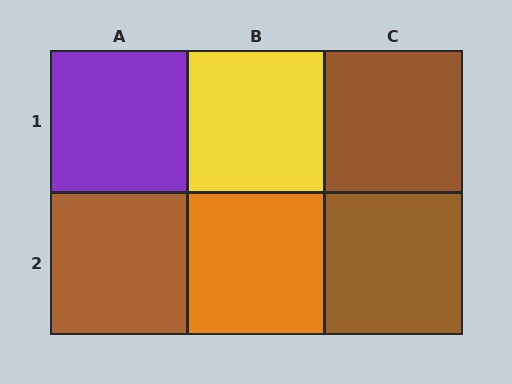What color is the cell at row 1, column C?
Brown.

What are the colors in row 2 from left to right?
Brown, orange, brown.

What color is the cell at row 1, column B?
Yellow.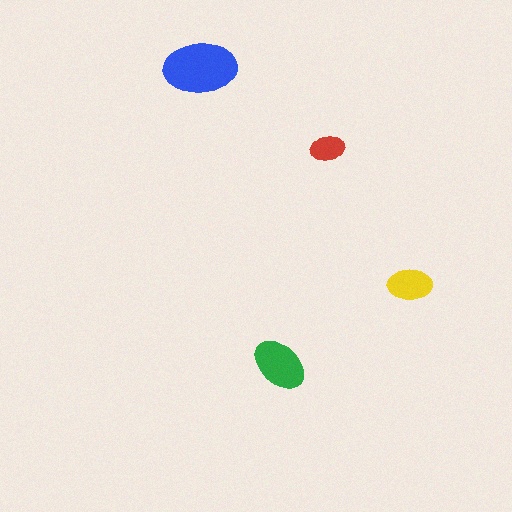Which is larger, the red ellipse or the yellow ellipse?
The yellow one.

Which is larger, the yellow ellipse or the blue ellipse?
The blue one.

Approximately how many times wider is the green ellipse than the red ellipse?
About 1.5 times wider.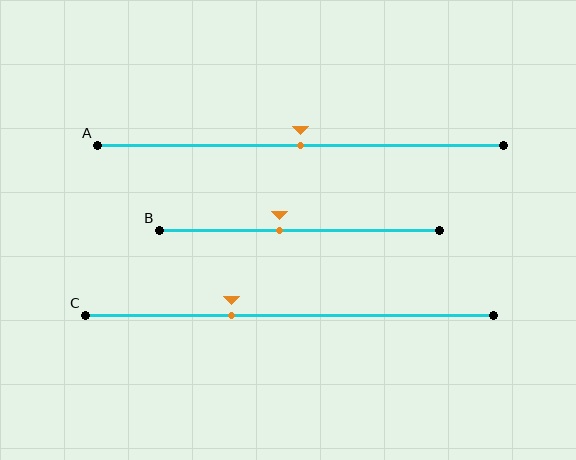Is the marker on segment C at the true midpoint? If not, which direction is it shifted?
No, the marker on segment C is shifted to the left by about 14% of the segment length.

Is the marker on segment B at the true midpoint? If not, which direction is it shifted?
No, the marker on segment B is shifted to the left by about 7% of the segment length.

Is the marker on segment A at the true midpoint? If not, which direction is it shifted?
Yes, the marker on segment A is at the true midpoint.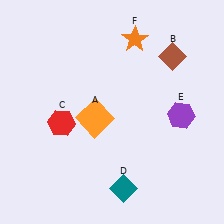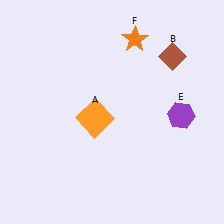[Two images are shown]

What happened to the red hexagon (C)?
The red hexagon (C) was removed in Image 2. It was in the bottom-left area of Image 1.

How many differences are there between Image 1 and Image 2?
There are 2 differences between the two images.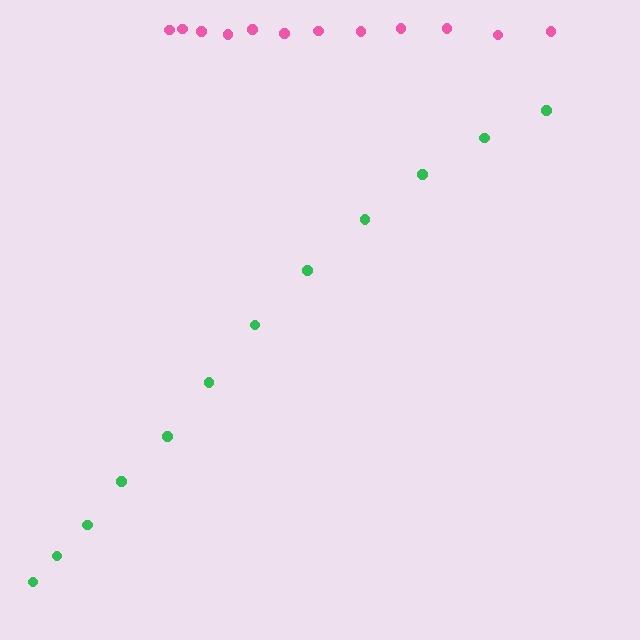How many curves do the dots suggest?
There are 2 distinct paths.